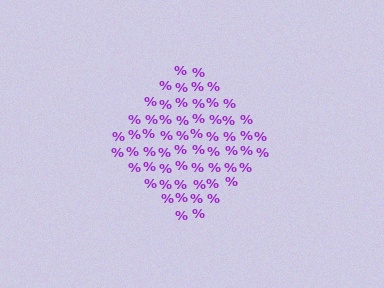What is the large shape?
The large shape is a diamond.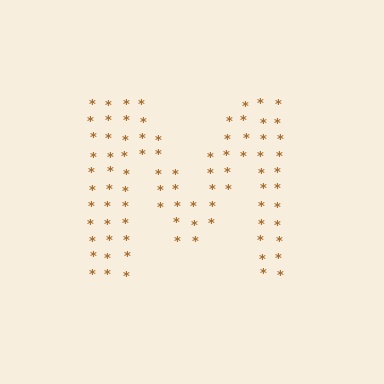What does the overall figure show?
The overall figure shows the letter M.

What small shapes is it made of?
It is made of small asterisks.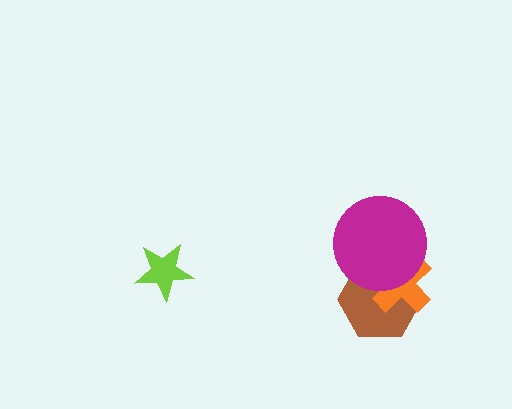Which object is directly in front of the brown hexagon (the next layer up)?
The orange cross is directly in front of the brown hexagon.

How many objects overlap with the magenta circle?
2 objects overlap with the magenta circle.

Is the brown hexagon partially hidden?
Yes, it is partially covered by another shape.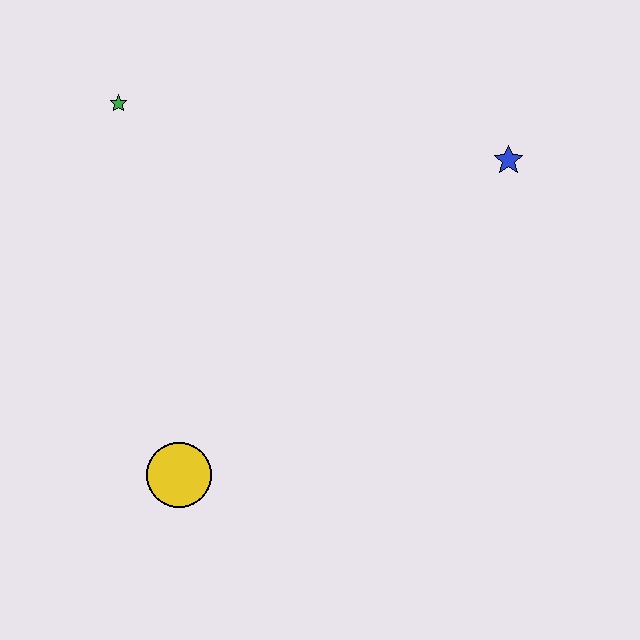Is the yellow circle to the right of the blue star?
No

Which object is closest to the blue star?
The green star is closest to the blue star.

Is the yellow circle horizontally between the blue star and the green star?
Yes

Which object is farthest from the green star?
The blue star is farthest from the green star.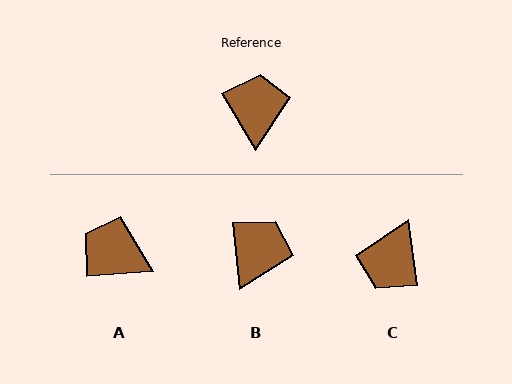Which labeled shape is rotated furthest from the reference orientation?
C, about 158 degrees away.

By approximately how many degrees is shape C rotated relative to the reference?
Approximately 158 degrees counter-clockwise.